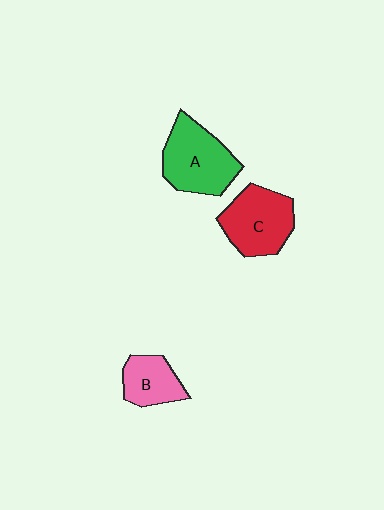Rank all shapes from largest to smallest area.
From largest to smallest: A (green), C (red), B (pink).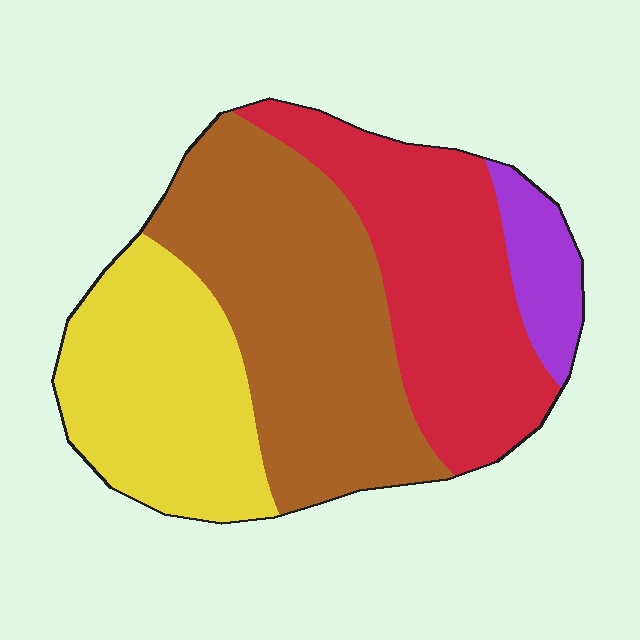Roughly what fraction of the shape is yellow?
Yellow takes up about one quarter (1/4) of the shape.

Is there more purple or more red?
Red.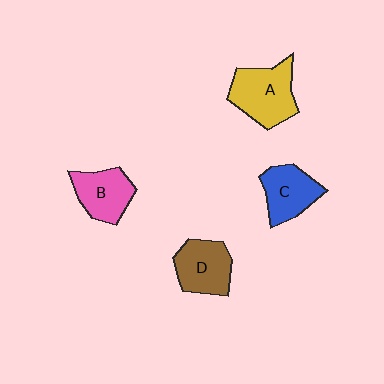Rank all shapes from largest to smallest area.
From largest to smallest: A (yellow), D (brown), B (pink), C (blue).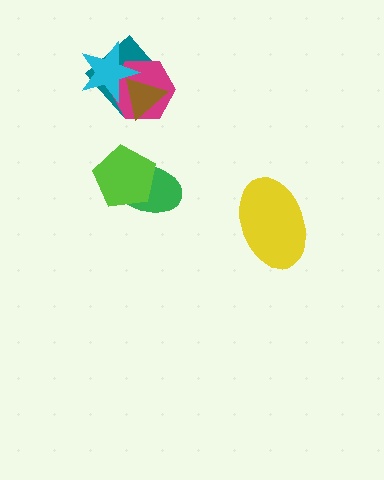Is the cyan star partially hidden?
Yes, it is partially covered by another shape.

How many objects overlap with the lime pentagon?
1 object overlaps with the lime pentagon.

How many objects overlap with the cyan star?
3 objects overlap with the cyan star.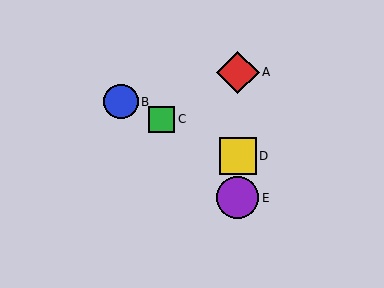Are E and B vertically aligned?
No, E is at x≈238 and B is at x≈121.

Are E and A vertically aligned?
Yes, both are at x≈238.